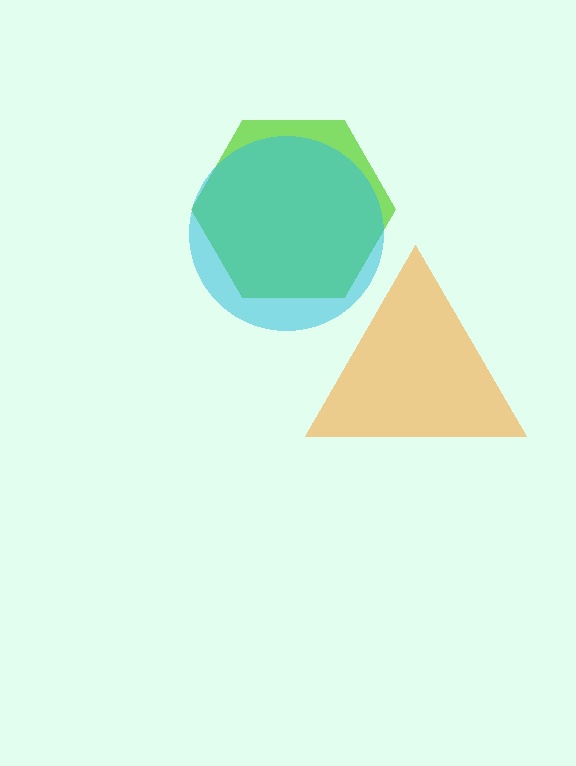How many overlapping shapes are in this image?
There are 3 overlapping shapes in the image.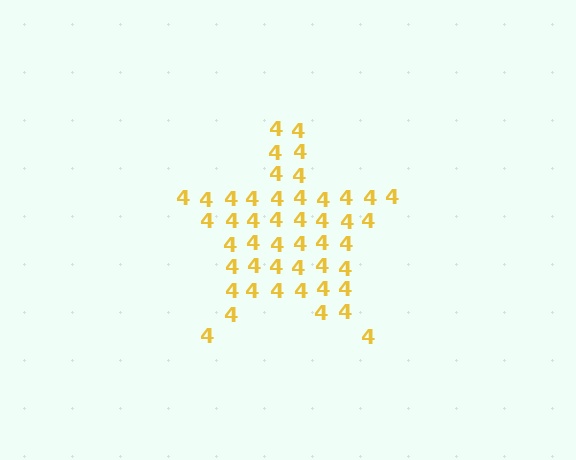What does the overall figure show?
The overall figure shows a star.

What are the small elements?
The small elements are digit 4's.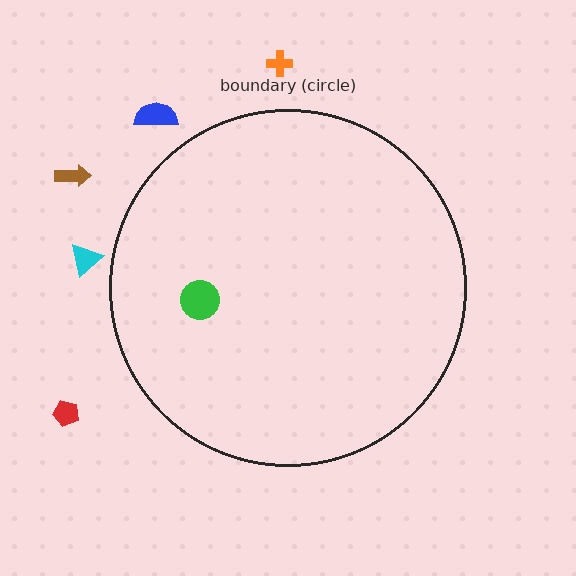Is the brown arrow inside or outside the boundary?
Outside.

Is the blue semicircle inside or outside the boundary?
Outside.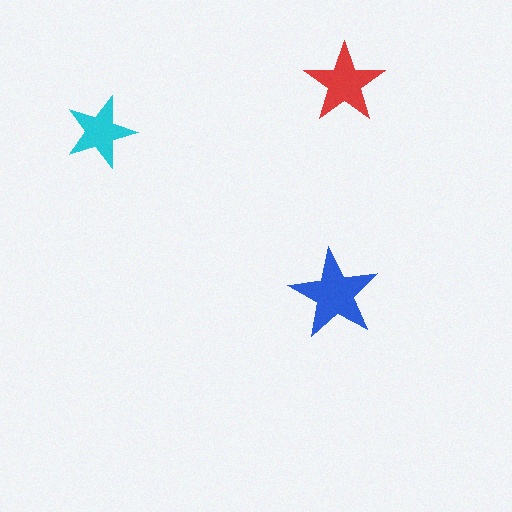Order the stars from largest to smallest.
the blue one, the red one, the cyan one.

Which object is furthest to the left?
The cyan star is leftmost.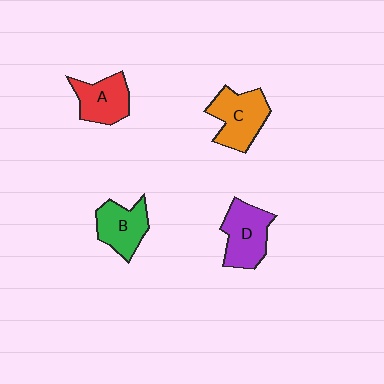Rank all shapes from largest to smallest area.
From largest to smallest: C (orange), D (purple), B (green), A (red).